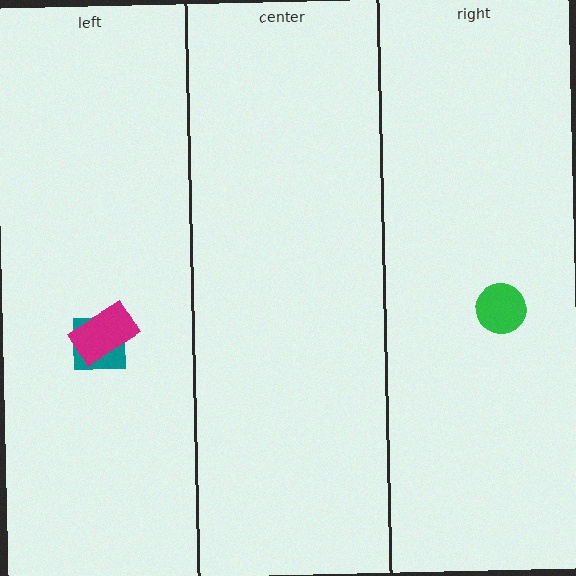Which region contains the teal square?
The left region.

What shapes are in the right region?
The green circle.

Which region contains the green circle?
The right region.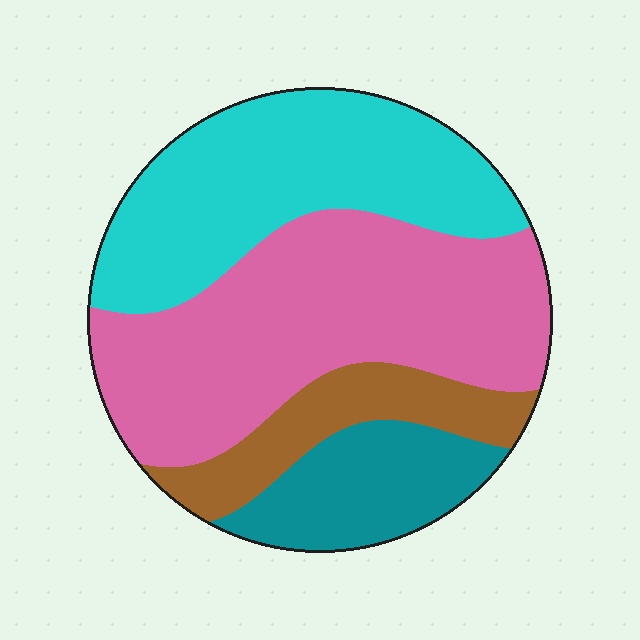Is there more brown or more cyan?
Cyan.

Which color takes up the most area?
Pink, at roughly 40%.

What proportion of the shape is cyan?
Cyan takes up between a quarter and a half of the shape.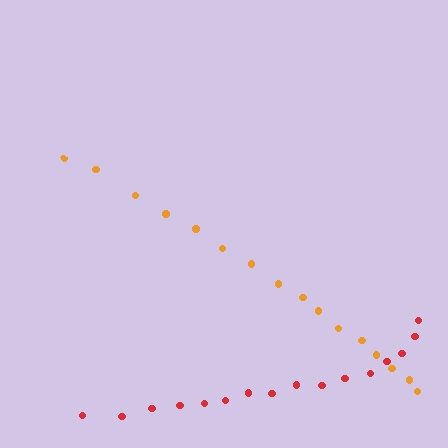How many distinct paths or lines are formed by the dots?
There are 2 distinct paths.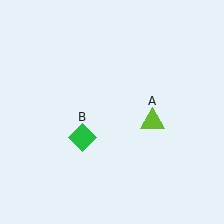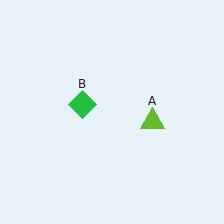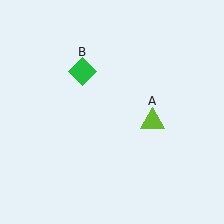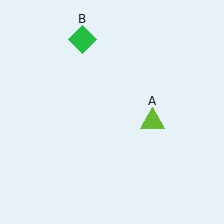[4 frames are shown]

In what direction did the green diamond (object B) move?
The green diamond (object B) moved up.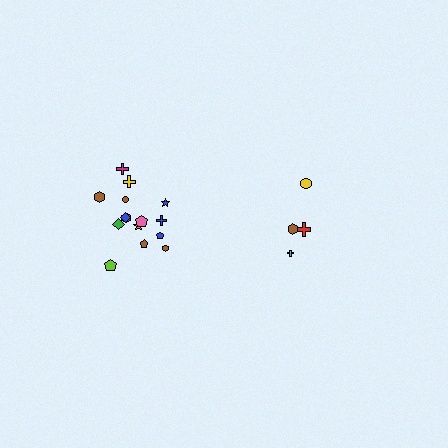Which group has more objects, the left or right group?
The left group.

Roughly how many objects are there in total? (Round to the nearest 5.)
Roughly 20 objects in total.